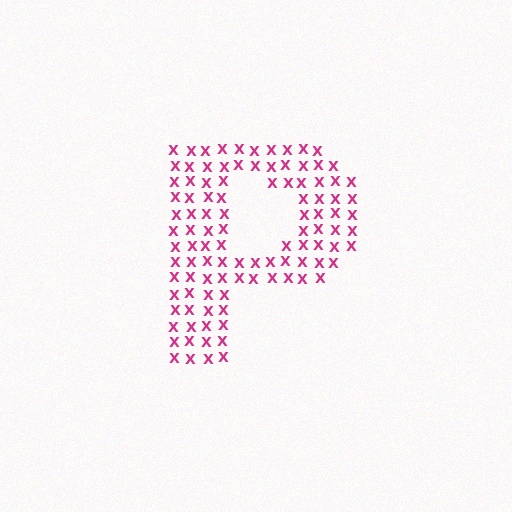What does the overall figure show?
The overall figure shows the letter P.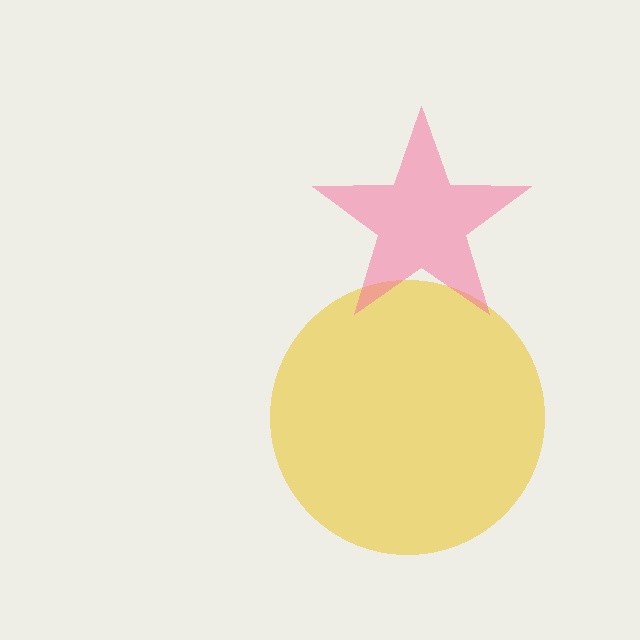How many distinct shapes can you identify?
There are 2 distinct shapes: a yellow circle, a pink star.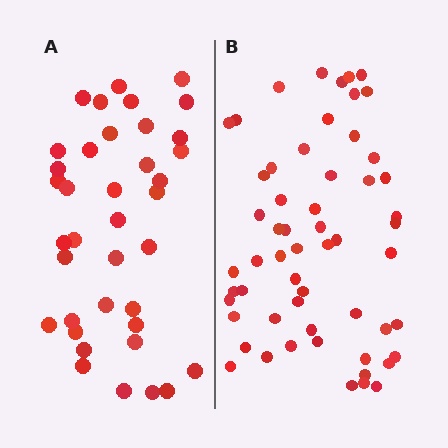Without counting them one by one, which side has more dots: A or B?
Region B (the right region) has more dots.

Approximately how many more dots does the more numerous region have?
Region B has approximately 20 more dots than region A.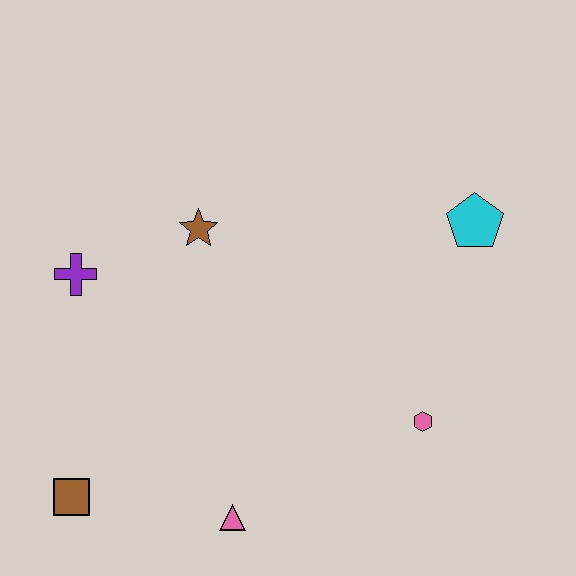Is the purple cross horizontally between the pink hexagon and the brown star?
No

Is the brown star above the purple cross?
Yes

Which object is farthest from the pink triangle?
The cyan pentagon is farthest from the pink triangle.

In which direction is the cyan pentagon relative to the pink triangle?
The cyan pentagon is above the pink triangle.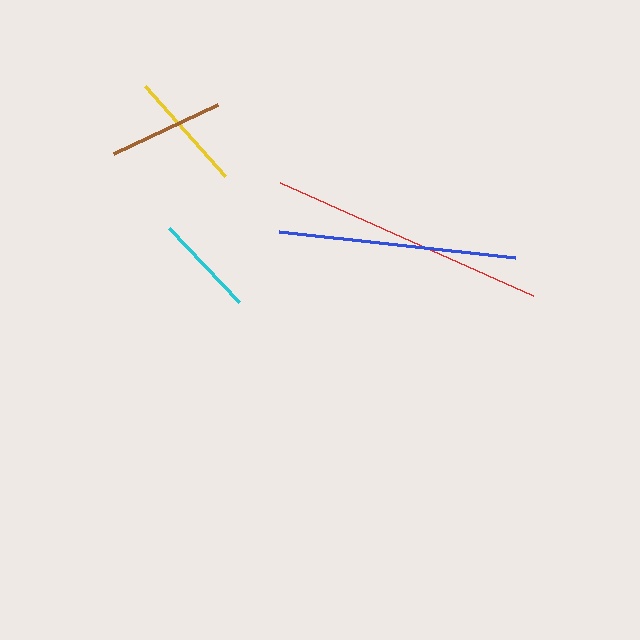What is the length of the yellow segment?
The yellow segment is approximately 120 pixels long.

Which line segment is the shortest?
The cyan line is the shortest at approximately 102 pixels.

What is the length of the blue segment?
The blue segment is approximately 238 pixels long.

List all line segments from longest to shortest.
From longest to shortest: red, blue, yellow, brown, cyan.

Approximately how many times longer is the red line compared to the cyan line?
The red line is approximately 2.7 times the length of the cyan line.